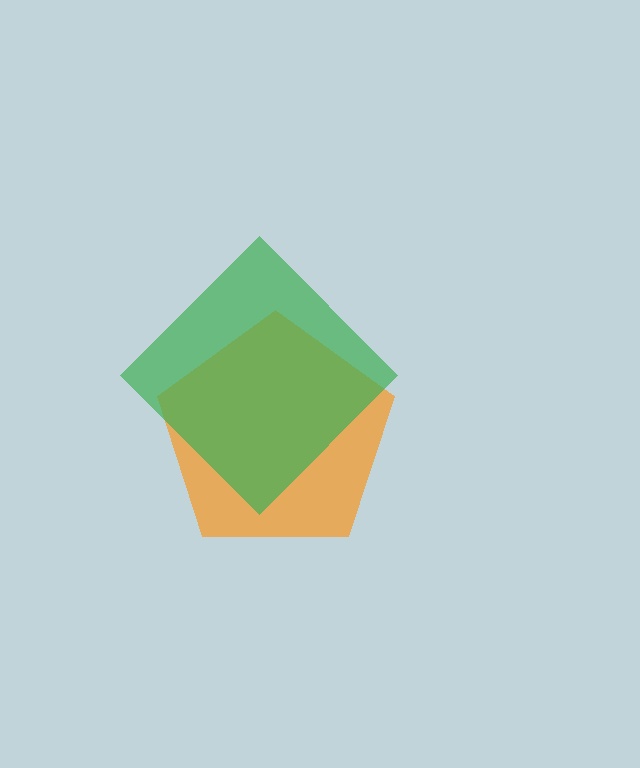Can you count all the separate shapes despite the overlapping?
Yes, there are 2 separate shapes.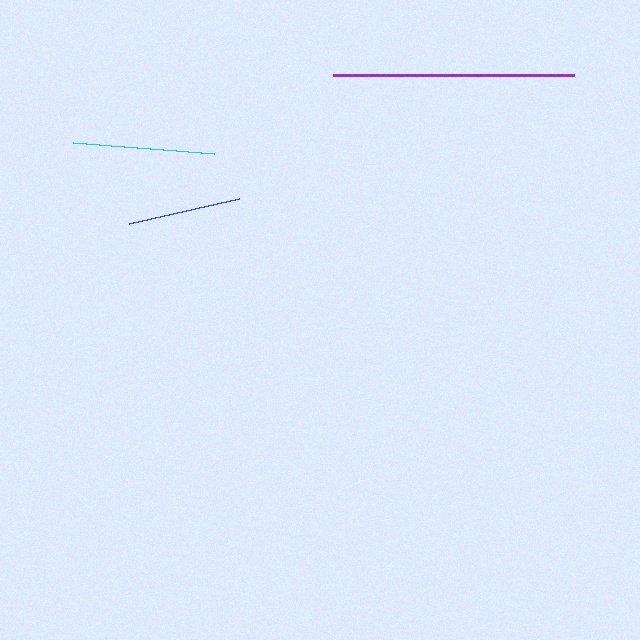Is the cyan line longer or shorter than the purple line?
The purple line is longer than the cyan line.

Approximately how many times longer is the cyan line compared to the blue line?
The cyan line is approximately 1.3 times the length of the blue line.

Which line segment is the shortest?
The blue line is the shortest at approximately 113 pixels.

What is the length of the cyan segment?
The cyan segment is approximately 141 pixels long.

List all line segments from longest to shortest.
From longest to shortest: purple, cyan, blue.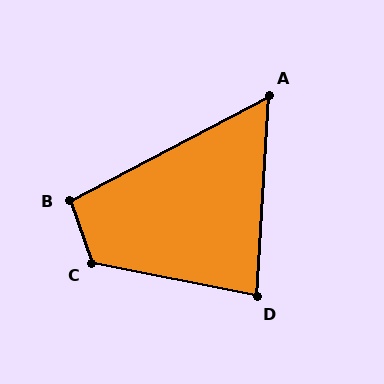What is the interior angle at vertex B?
Approximately 98 degrees (obtuse).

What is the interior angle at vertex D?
Approximately 82 degrees (acute).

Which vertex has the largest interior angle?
C, at approximately 121 degrees.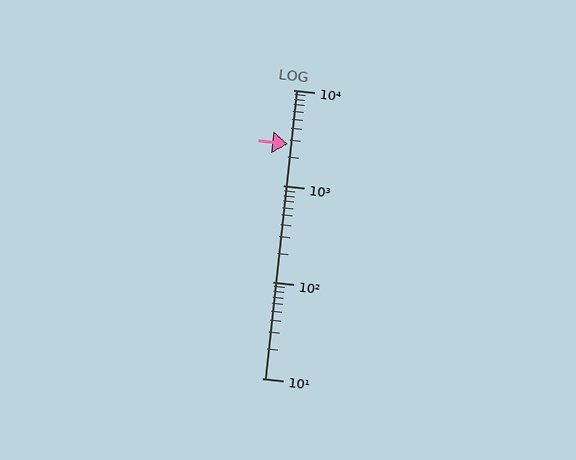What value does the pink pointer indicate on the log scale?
The pointer indicates approximately 2700.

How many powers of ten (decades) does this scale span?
The scale spans 3 decades, from 10 to 10000.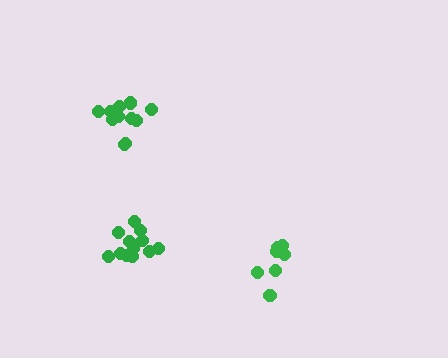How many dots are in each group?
Group 1: 7 dots, Group 2: 12 dots, Group 3: 12 dots (31 total).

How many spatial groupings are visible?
There are 3 spatial groupings.